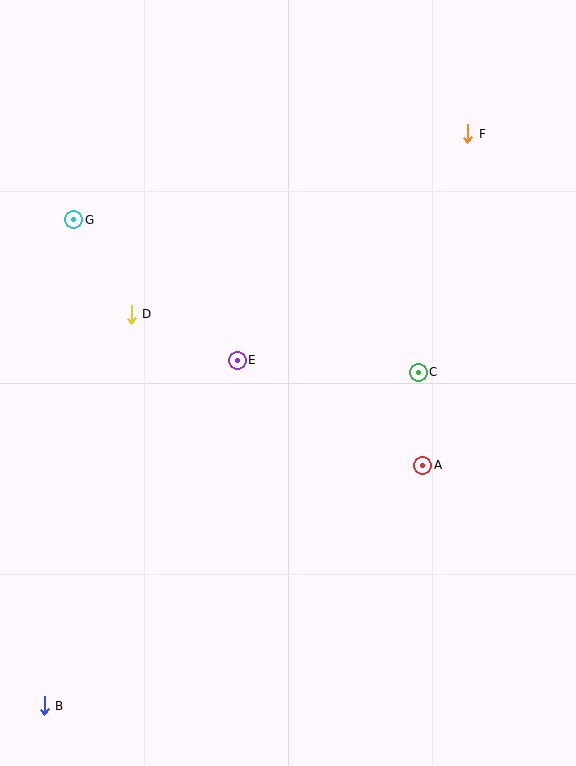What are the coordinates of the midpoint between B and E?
The midpoint between B and E is at (141, 533).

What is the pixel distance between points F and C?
The distance between F and C is 244 pixels.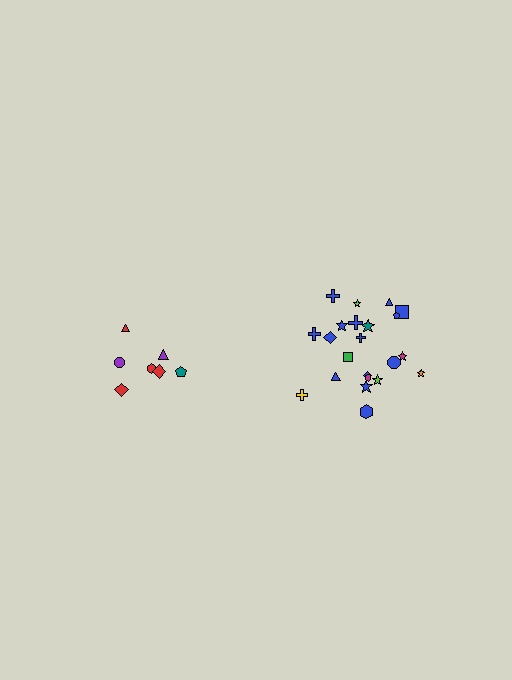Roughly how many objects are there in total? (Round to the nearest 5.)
Roughly 30 objects in total.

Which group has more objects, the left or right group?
The right group.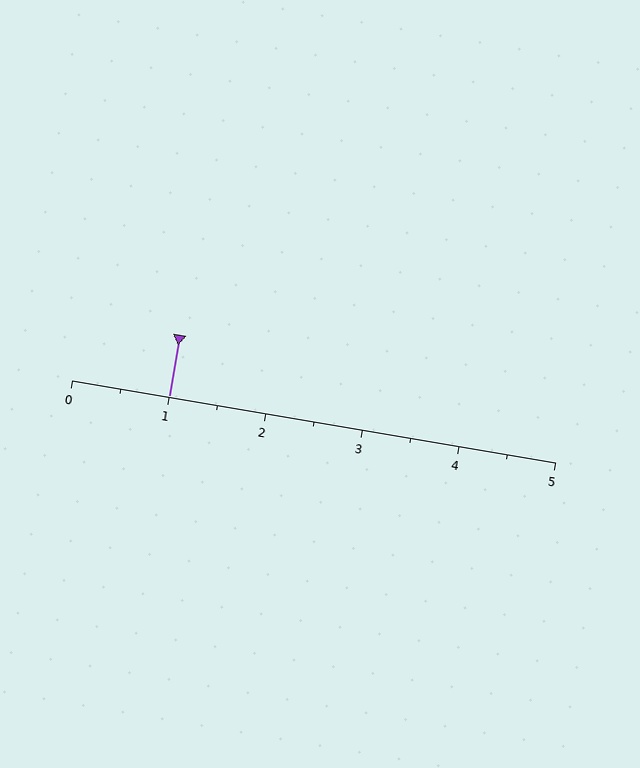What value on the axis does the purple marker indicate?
The marker indicates approximately 1.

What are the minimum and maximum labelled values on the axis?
The axis runs from 0 to 5.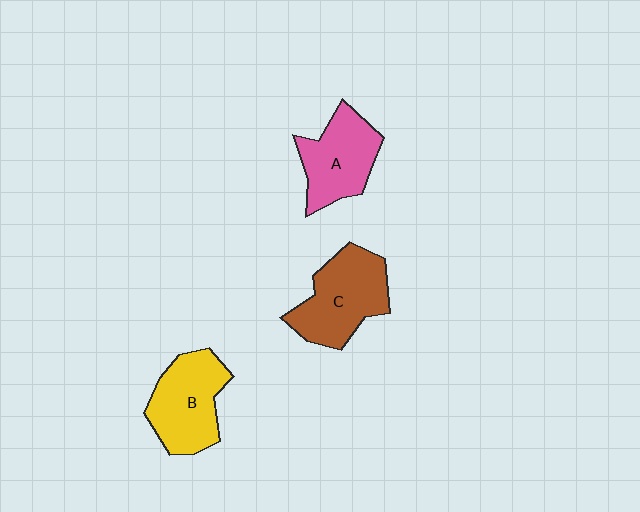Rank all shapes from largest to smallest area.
From largest to smallest: C (brown), B (yellow), A (pink).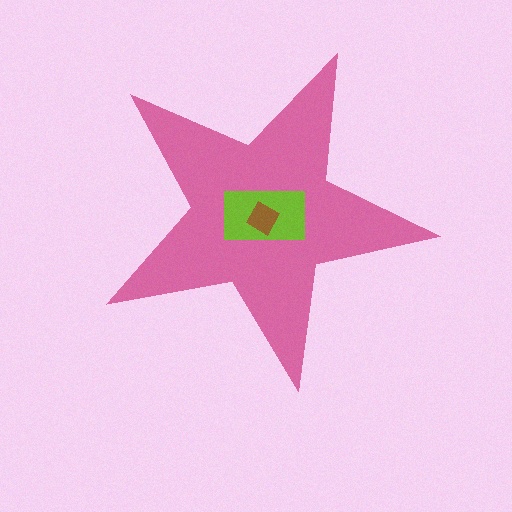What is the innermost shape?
The brown diamond.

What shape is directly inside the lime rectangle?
The brown diamond.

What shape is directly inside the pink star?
The lime rectangle.